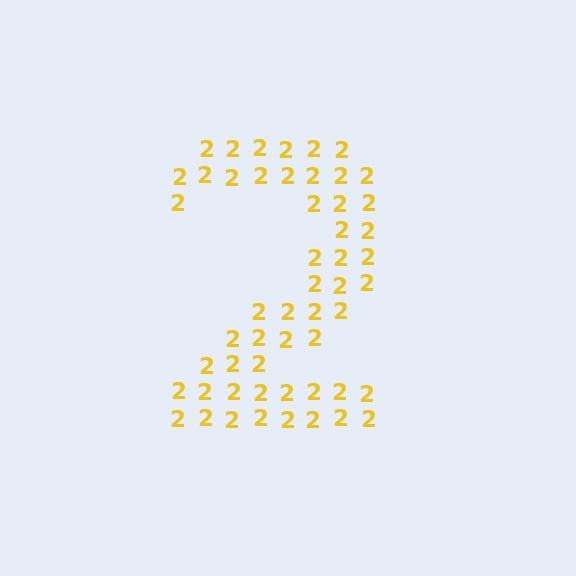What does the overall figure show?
The overall figure shows the digit 2.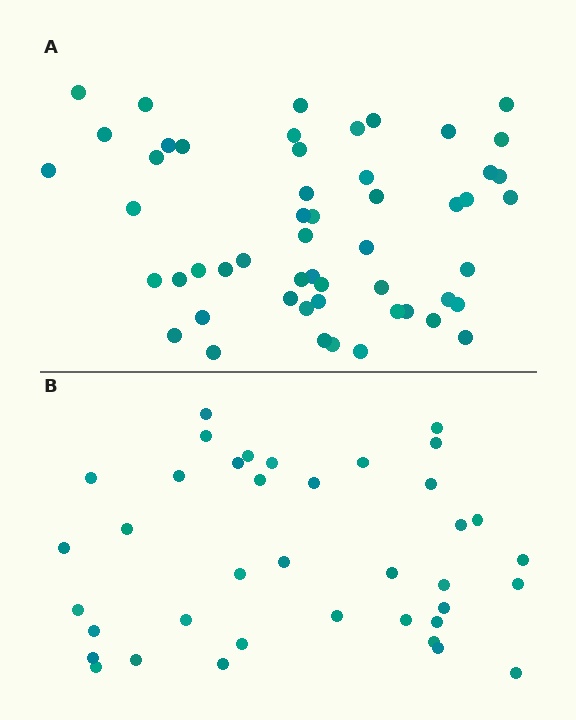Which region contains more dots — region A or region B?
Region A (the top region) has more dots.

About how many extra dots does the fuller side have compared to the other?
Region A has approximately 15 more dots than region B.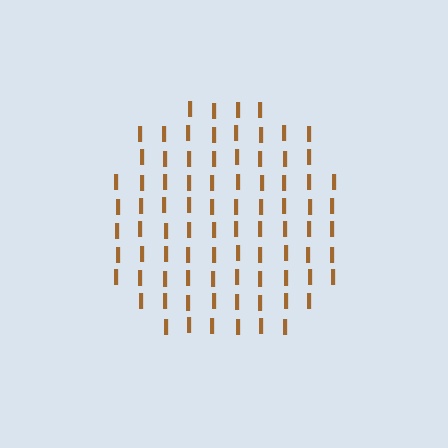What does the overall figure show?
The overall figure shows a circle.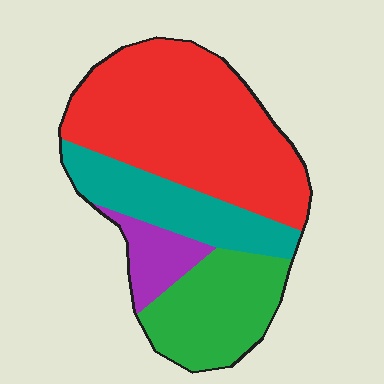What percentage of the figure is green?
Green covers about 20% of the figure.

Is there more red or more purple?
Red.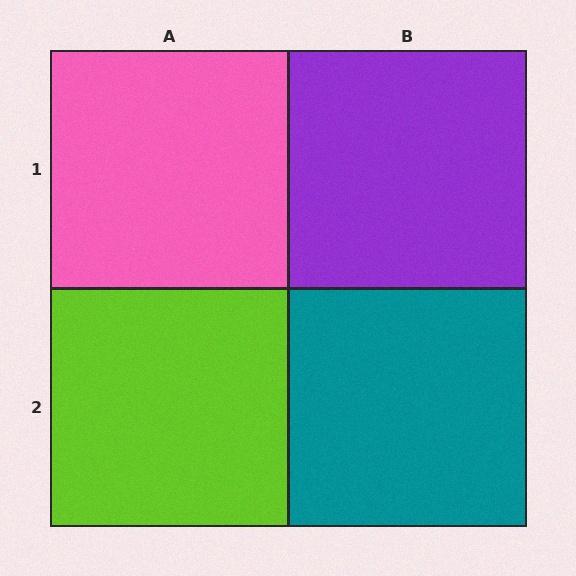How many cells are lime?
1 cell is lime.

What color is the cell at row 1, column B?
Purple.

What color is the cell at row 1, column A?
Pink.